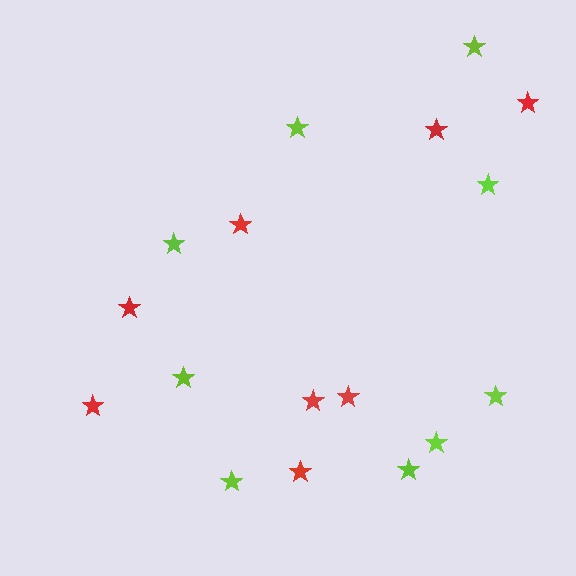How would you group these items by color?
There are 2 groups: one group of red stars (8) and one group of lime stars (9).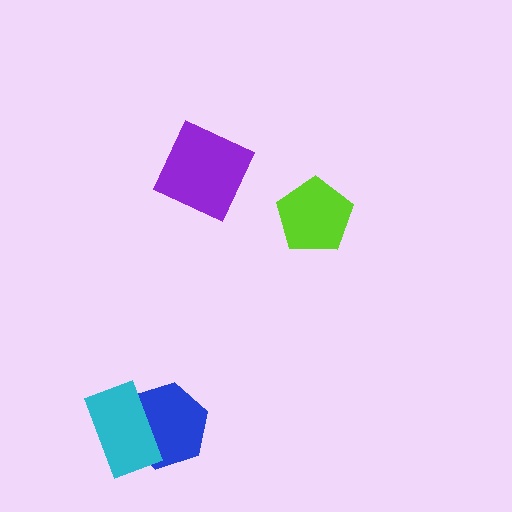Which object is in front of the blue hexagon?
The cyan rectangle is in front of the blue hexagon.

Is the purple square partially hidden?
No, no other shape covers it.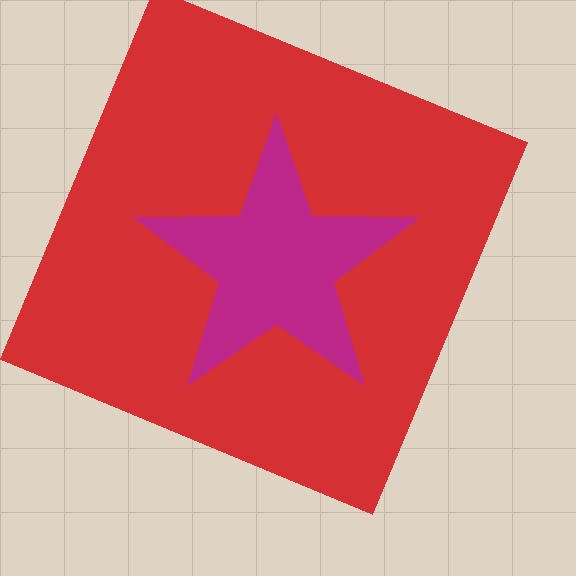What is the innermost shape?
The magenta star.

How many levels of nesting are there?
2.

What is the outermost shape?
The red square.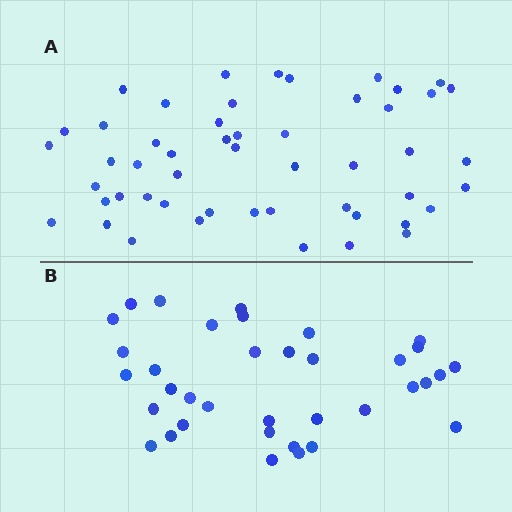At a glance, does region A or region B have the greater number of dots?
Region A (the top region) has more dots.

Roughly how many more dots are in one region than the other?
Region A has approximately 15 more dots than region B.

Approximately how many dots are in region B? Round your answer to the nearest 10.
About 40 dots. (The exact count is 36, which rounds to 40.)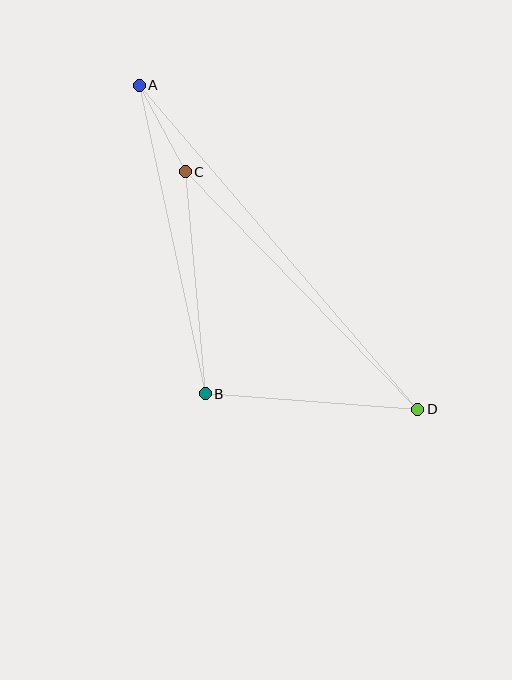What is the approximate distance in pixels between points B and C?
The distance between B and C is approximately 223 pixels.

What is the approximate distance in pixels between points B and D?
The distance between B and D is approximately 213 pixels.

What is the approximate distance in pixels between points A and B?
The distance between A and B is approximately 316 pixels.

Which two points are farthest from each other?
Points A and D are farthest from each other.